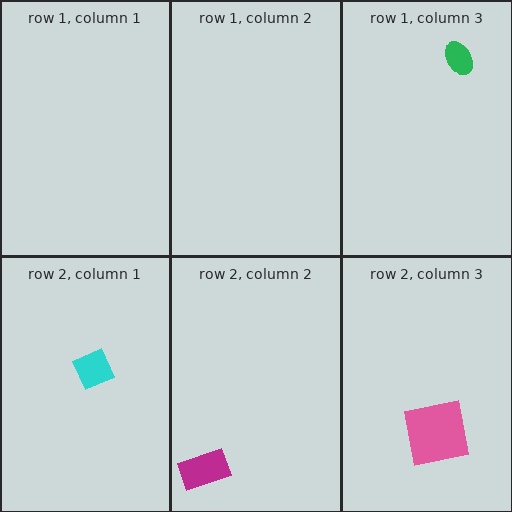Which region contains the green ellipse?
The row 1, column 3 region.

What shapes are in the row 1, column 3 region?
The green ellipse.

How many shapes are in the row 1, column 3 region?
1.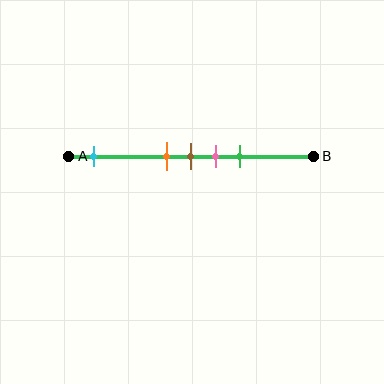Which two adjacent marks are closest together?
The orange and brown marks are the closest adjacent pair.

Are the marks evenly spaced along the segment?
No, the marks are not evenly spaced.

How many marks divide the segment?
There are 5 marks dividing the segment.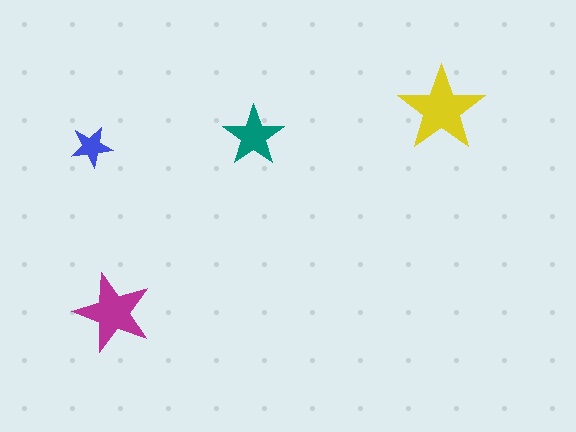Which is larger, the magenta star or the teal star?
The magenta one.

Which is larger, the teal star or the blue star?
The teal one.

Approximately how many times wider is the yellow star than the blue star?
About 2 times wider.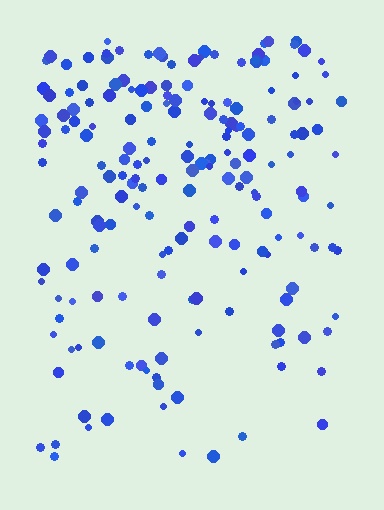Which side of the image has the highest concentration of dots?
The top.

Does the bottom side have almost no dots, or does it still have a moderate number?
Still a moderate number, just noticeably fewer than the top.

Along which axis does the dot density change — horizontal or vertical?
Vertical.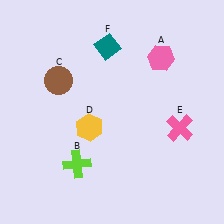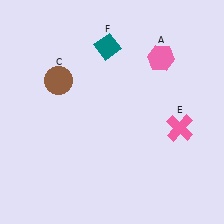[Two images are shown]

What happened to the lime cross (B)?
The lime cross (B) was removed in Image 2. It was in the bottom-left area of Image 1.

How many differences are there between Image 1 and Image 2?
There are 2 differences between the two images.